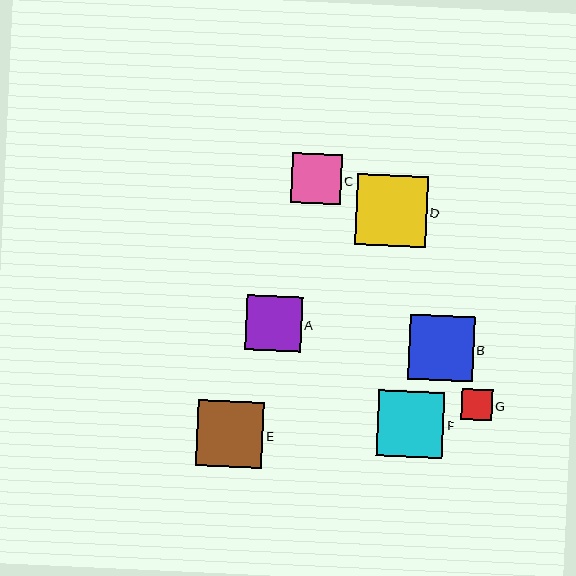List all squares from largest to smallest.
From largest to smallest: D, E, F, B, A, C, G.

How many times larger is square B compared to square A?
Square B is approximately 1.2 times the size of square A.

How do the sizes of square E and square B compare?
Square E and square B are approximately the same size.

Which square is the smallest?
Square G is the smallest with a size of approximately 31 pixels.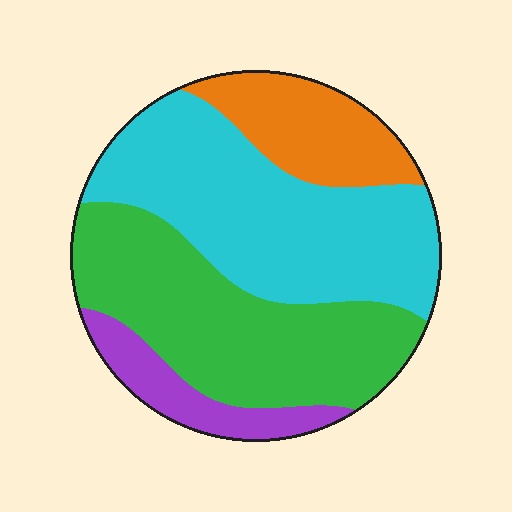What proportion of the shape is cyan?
Cyan takes up about two fifths (2/5) of the shape.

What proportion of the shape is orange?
Orange takes up about one sixth (1/6) of the shape.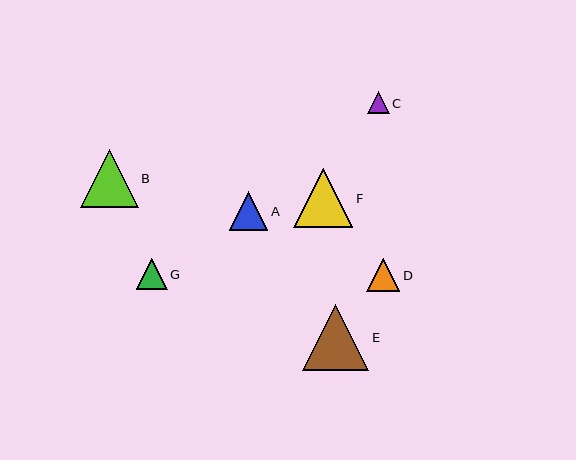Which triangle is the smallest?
Triangle C is the smallest with a size of approximately 22 pixels.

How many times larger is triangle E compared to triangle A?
Triangle E is approximately 1.7 times the size of triangle A.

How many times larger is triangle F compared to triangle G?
Triangle F is approximately 1.9 times the size of triangle G.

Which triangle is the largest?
Triangle E is the largest with a size of approximately 66 pixels.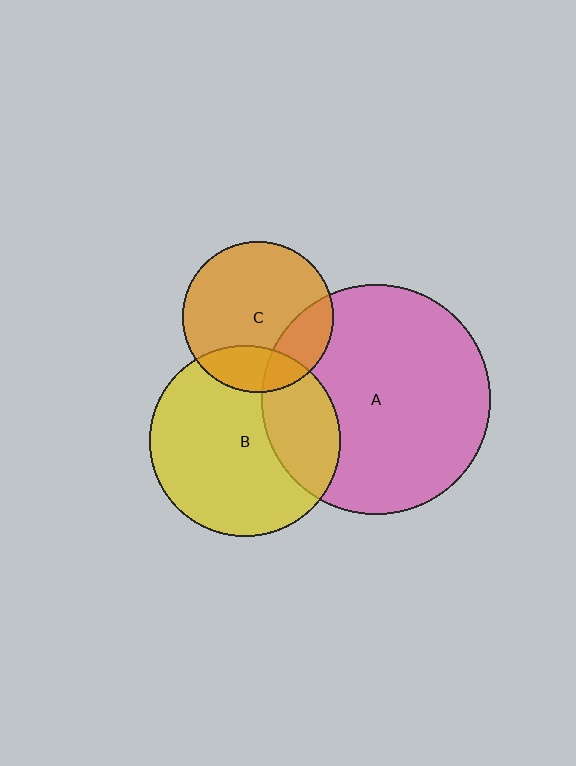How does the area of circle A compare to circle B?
Approximately 1.4 times.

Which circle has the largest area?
Circle A (pink).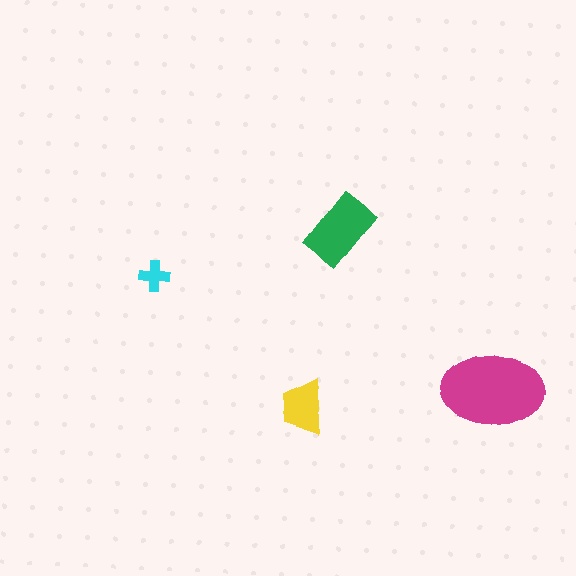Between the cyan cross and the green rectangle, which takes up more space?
The green rectangle.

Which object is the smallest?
The cyan cross.